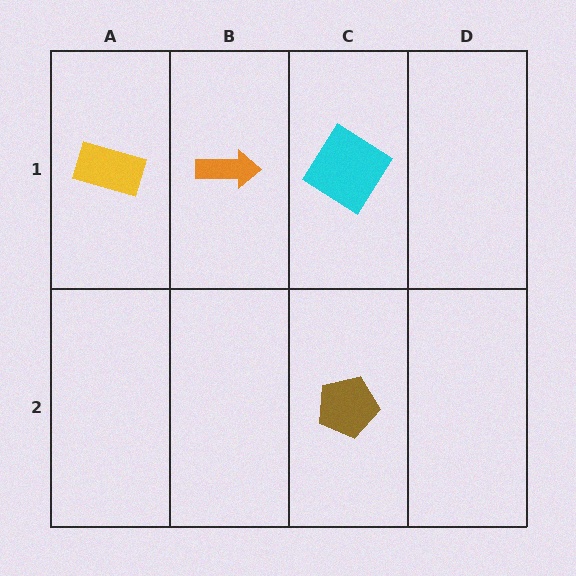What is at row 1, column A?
A yellow rectangle.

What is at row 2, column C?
A brown pentagon.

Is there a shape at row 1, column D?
No, that cell is empty.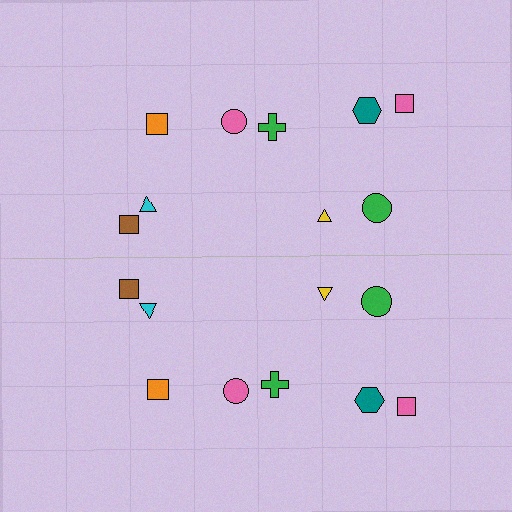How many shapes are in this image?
There are 18 shapes in this image.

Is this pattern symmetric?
Yes, this pattern has bilateral (reflection) symmetry.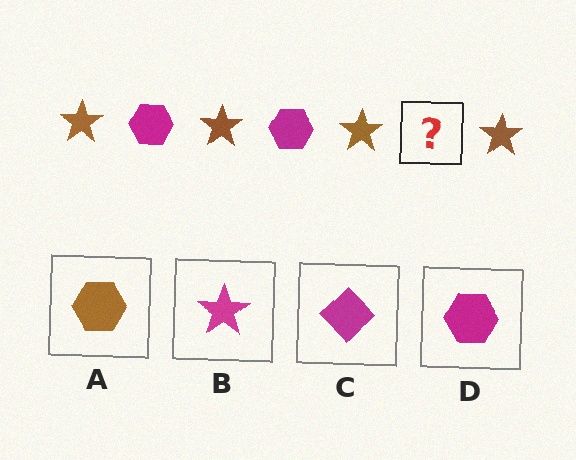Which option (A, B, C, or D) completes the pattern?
D.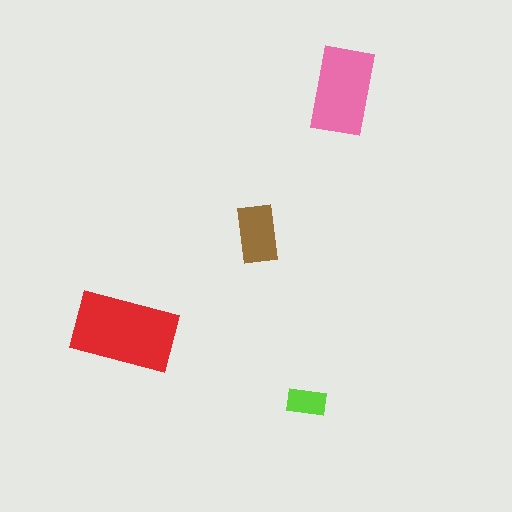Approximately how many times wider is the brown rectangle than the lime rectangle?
About 1.5 times wider.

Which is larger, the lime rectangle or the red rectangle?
The red one.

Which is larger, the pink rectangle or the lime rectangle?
The pink one.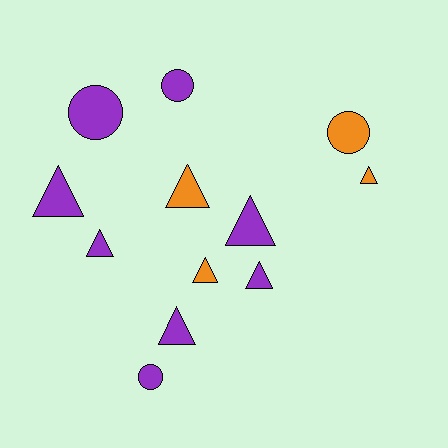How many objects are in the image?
There are 12 objects.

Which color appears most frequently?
Purple, with 8 objects.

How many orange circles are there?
There is 1 orange circle.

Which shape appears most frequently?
Triangle, with 8 objects.